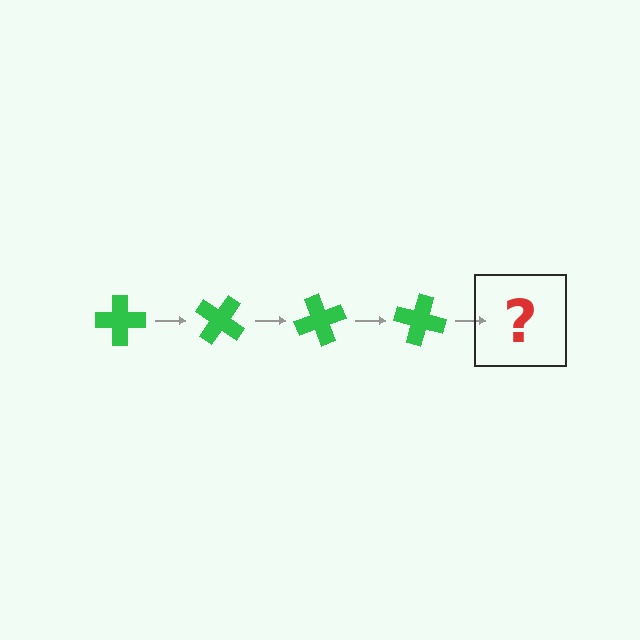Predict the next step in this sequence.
The next step is a green cross rotated 140 degrees.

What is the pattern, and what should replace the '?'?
The pattern is that the cross rotates 35 degrees each step. The '?' should be a green cross rotated 140 degrees.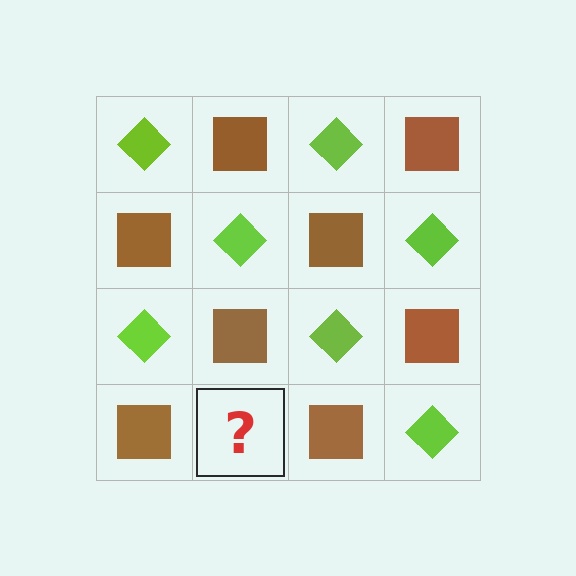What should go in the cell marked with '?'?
The missing cell should contain a lime diamond.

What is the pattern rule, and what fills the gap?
The rule is that it alternates lime diamond and brown square in a checkerboard pattern. The gap should be filled with a lime diamond.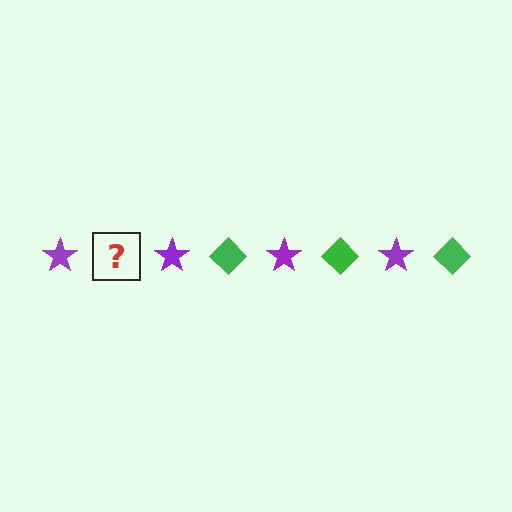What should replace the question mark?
The question mark should be replaced with a green diamond.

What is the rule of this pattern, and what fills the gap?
The rule is that the pattern alternates between purple star and green diamond. The gap should be filled with a green diamond.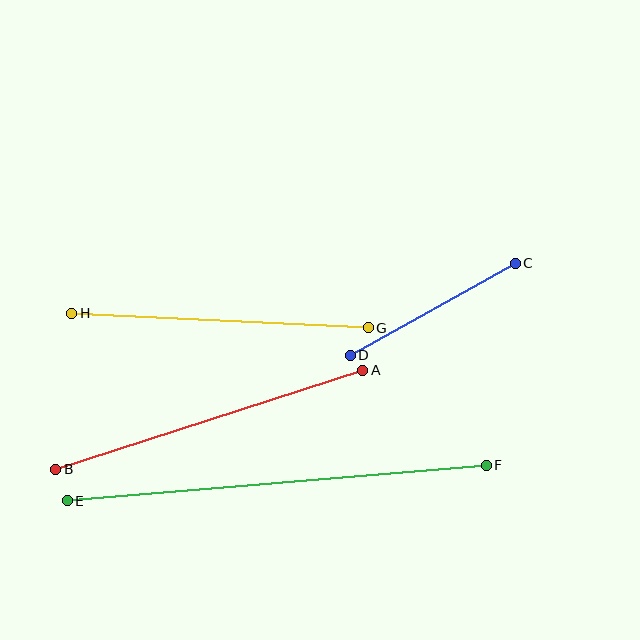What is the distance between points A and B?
The distance is approximately 323 pixels.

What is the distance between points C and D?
The distance is approximately 189 pixels.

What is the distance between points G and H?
The distance is approximately 297 pixels.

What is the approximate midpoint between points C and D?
The midpoint is at approximately (433, 309) pixels.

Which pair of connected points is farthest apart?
Points E and F are farthest apart.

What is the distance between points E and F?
The distance is approximately 420 pixels.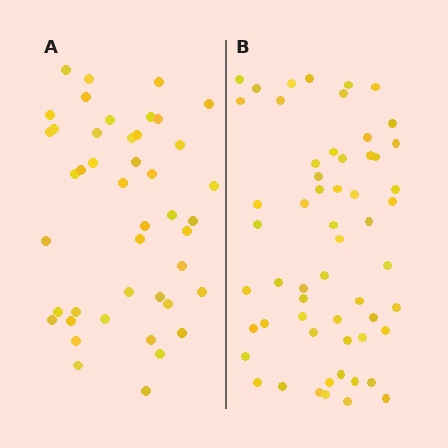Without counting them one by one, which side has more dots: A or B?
Region B (the right region) has more dots.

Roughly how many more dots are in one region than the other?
Region B has approximately 15 more dots than region A.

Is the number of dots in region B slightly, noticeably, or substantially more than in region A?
Region B has noticeably more, but not dramatically so. The ratio is roughly 1.3 to 1.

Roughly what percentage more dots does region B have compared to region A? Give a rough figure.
About 30% more.